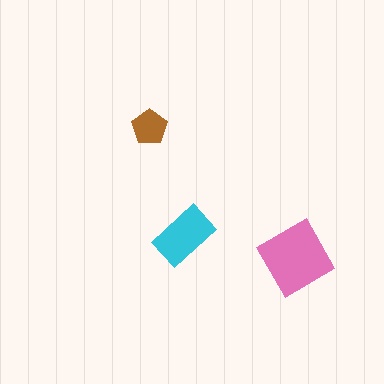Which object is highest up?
The brown pentagon is topmost.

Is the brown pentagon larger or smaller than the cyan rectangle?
Smaller.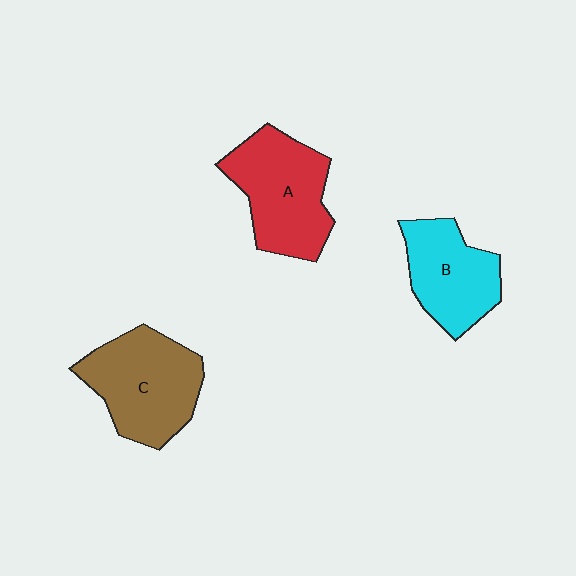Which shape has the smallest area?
Shape B (cyan).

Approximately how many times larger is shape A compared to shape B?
Approximately 1.2 times.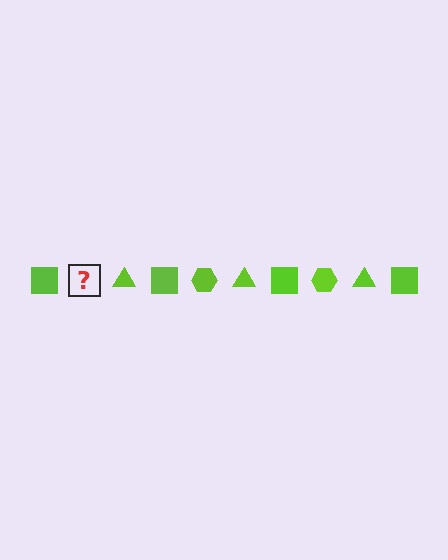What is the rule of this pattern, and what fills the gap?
The rule is that the pattern cycles through square, hexagon, triangle shapes in lime. The gap should be filled with a lime hexagon.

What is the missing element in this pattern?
The missing element is a lime hexagon.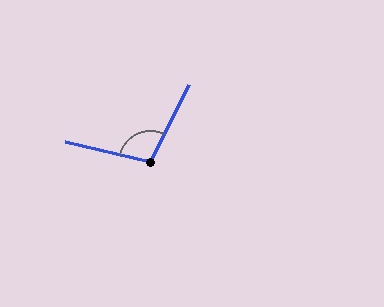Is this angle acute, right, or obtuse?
It is obtuse.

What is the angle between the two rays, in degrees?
Approximately 103 degrees.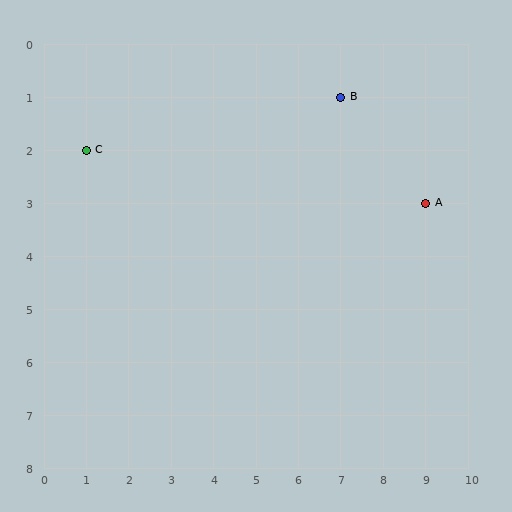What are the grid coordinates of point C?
Point C is at grid coordinates (1, 2).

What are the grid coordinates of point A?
Point A is at grid coordinates (9, 3).